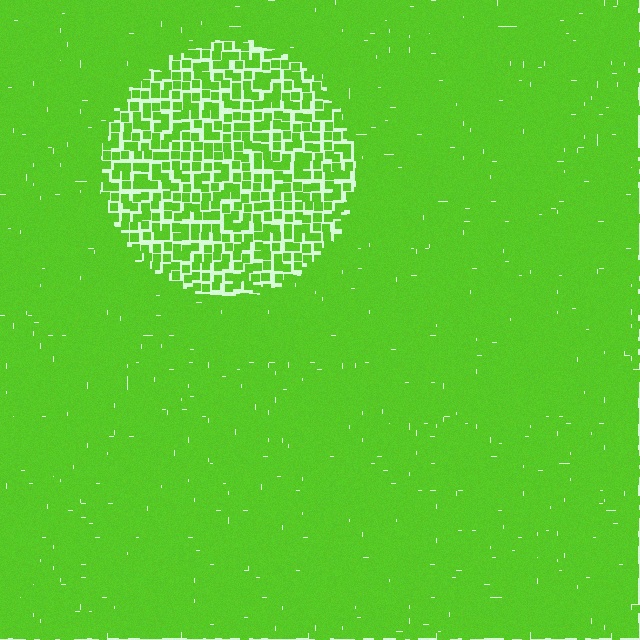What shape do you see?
I see a circle.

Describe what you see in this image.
The image contains small lime elements arranged at two different densities. A circle-shaped region is visible where the elements are less densely packed than the surrounding area.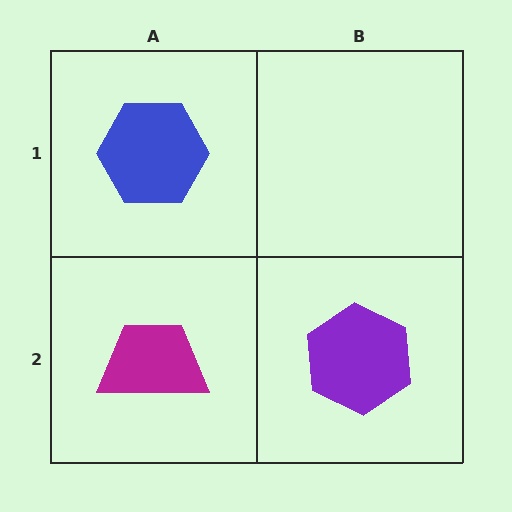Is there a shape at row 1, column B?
No, that cell is empty.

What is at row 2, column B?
A purple hexagon.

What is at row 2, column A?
A magenta trapezoid.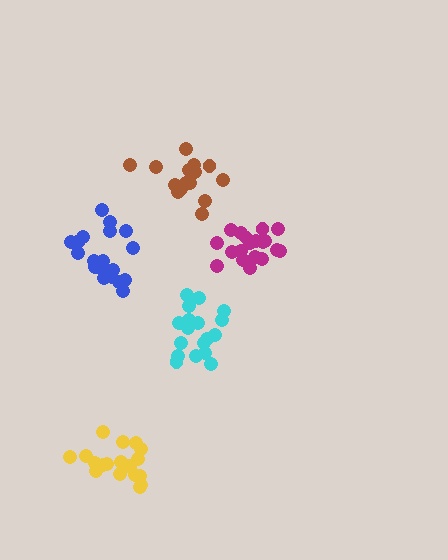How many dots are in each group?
Group 1: 20 dots, Group 2: 15 dots, Group 3: 19 dots, Group 4: 18 dots, Group 5: 19 dots (91 total).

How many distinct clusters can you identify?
There are 5 distinct clusters.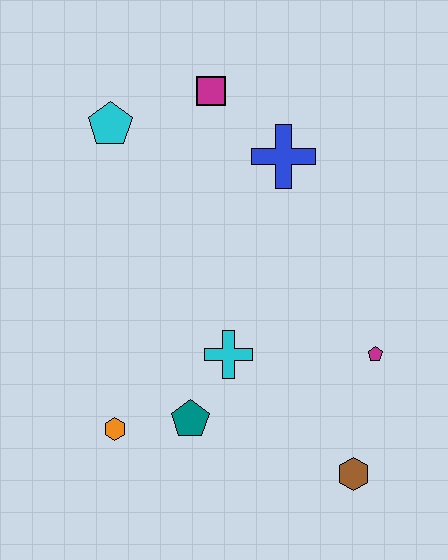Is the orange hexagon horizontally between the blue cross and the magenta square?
No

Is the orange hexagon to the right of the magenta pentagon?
No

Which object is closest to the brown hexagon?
The magenta pentagon is closest to the brown hexagon.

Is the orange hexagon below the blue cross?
Yes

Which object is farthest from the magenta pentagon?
The cyan pentagon is farthest from the magenta pentagon.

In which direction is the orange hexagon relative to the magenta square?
The orange hexagon is below the magenta square.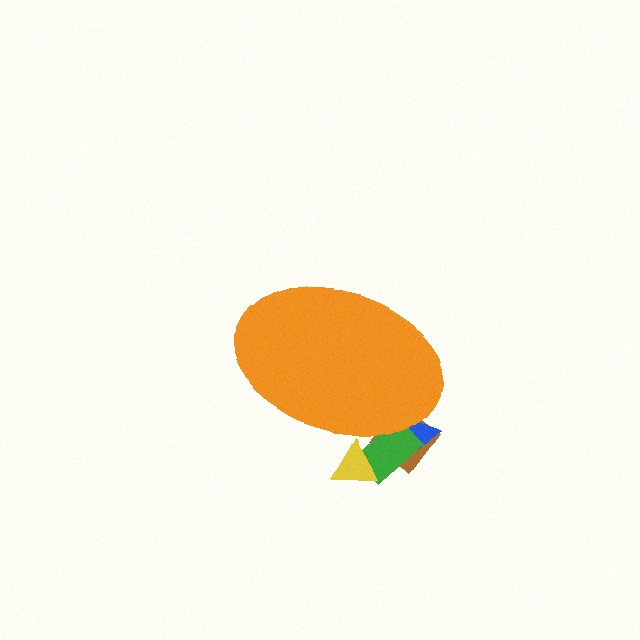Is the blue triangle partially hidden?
Yes, the blue triangle is partially hidden behind the orange ellipse.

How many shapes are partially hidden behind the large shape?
4 shapes are partially hidden.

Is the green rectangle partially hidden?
Yes, the green rectangle is partially hidden behind the orange ellipse.